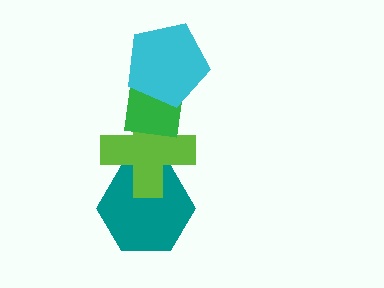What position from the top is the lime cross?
The lime cross is 3rd from the top.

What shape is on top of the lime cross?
The green rectangle is on top of the lime cross.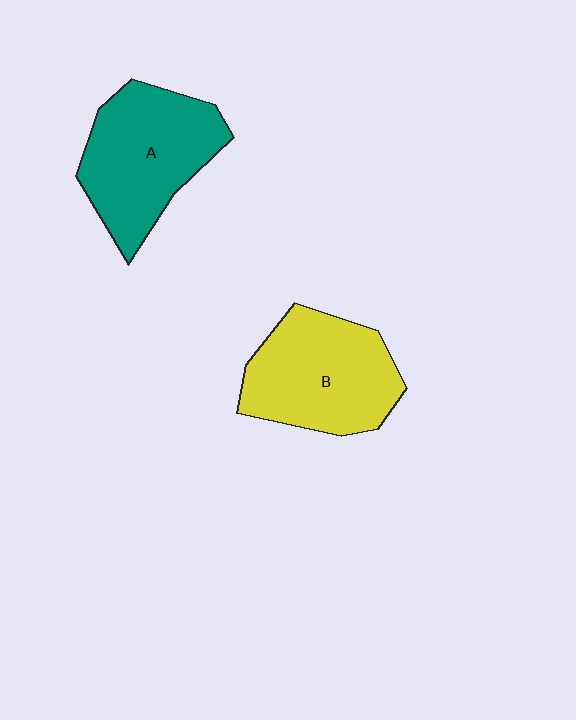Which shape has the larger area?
Shape A (teal).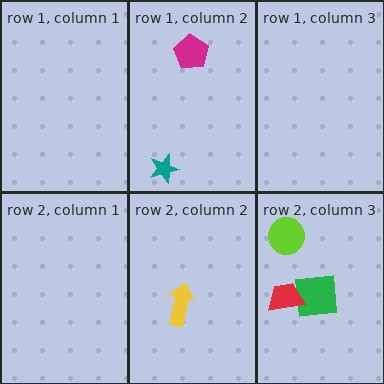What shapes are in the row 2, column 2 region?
The yellow arrow.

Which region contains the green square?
The row 2, column 3 region.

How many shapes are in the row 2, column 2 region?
1.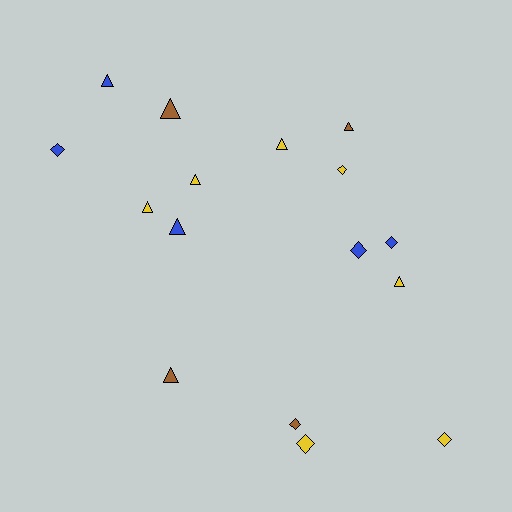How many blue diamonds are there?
There are 3 blue diamonds.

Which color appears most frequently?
Yellow, with 7 objects.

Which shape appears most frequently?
Triangle, with 9 objects.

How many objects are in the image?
There are 16 objects.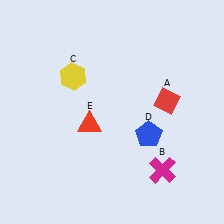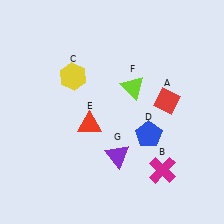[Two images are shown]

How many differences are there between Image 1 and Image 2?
There are 2 differences between the two images.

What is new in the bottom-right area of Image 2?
A purple triangle (G) was added in the bottom-right area of Image 2.